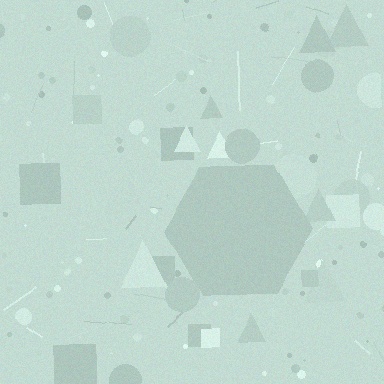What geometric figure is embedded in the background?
A hexagon is embedded in the background.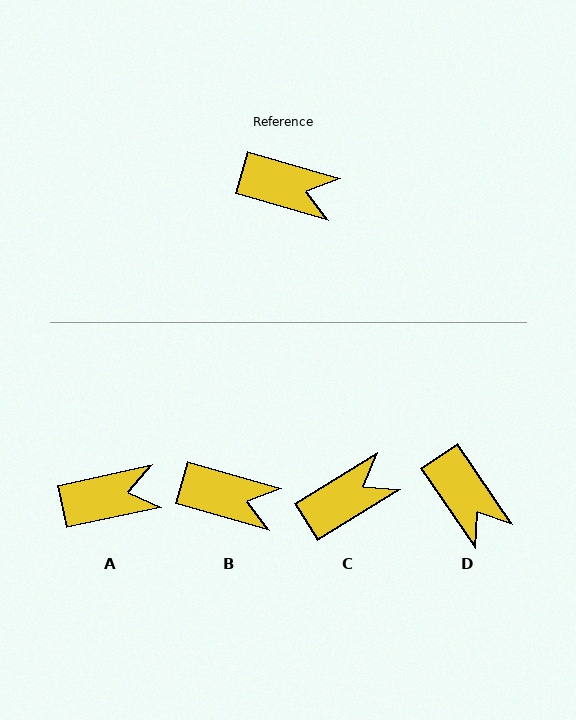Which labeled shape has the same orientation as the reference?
B.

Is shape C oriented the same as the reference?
No, it is off by about 48 degrees.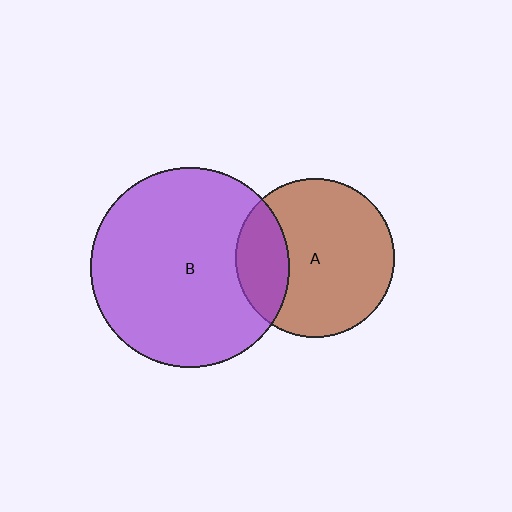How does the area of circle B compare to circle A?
Approximately 1.6 times.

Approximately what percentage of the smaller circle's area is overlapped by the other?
Approximately 25%.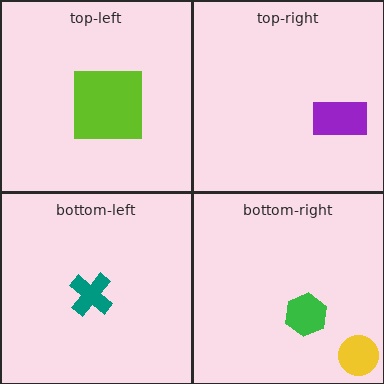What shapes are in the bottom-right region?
The yellow circle, the green hexagon.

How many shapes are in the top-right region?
1.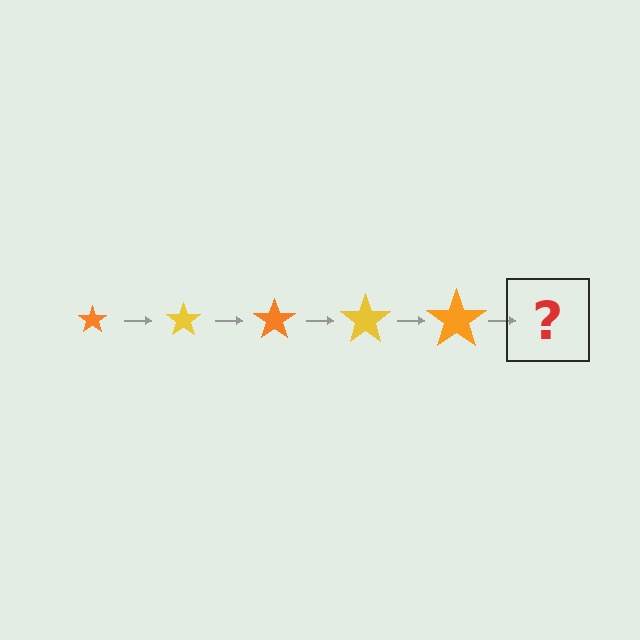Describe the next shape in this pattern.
It should be a yellow star, larger than the previous one.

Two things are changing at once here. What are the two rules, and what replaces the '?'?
The two rules are that the star grows larger each step and the color cycles through orange and yellow. The '?' should be a yellow star, larger than the previous one.